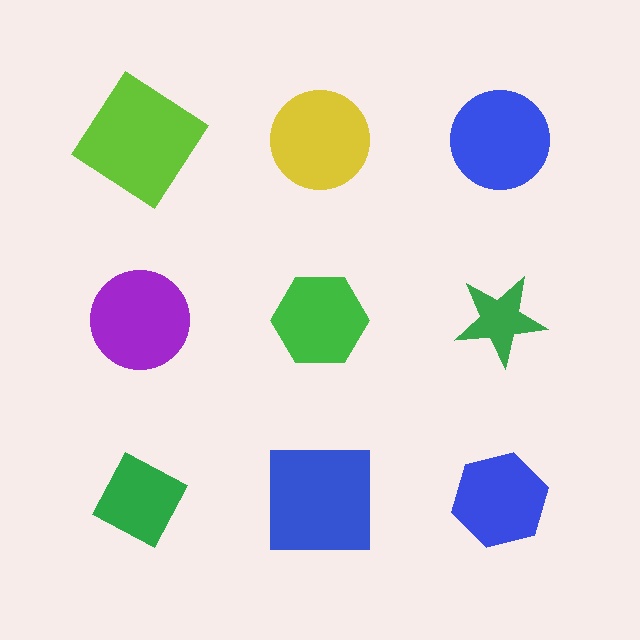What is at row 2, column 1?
A purple circle.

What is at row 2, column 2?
A green hexagon.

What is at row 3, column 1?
A green diamond.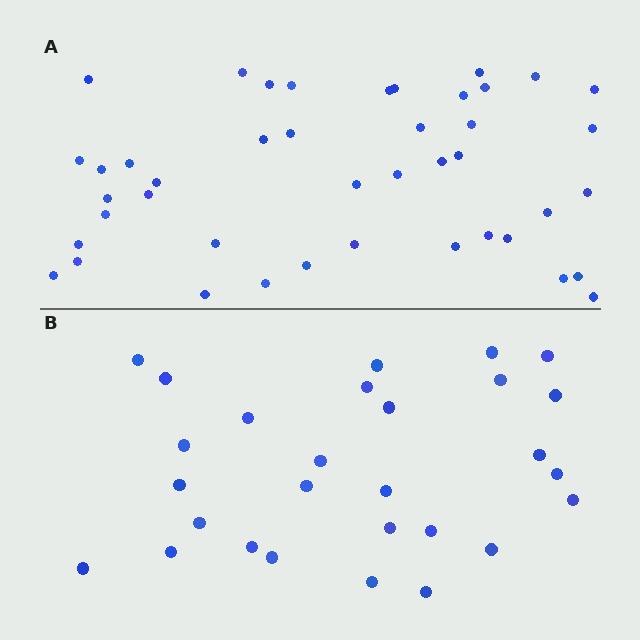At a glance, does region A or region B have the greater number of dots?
Region A (the top region) has more dots.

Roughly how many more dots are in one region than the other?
Region A has approximately 15 more dots than region B.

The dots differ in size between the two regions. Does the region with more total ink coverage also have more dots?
No. Region B has more total ink coverage because its dots are larger, but region A actually contains more individual dots. Total area can be misleading — the number of items is what matters here.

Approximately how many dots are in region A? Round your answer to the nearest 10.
About 40 dots. (The exact count is 43, which rounds to 40.)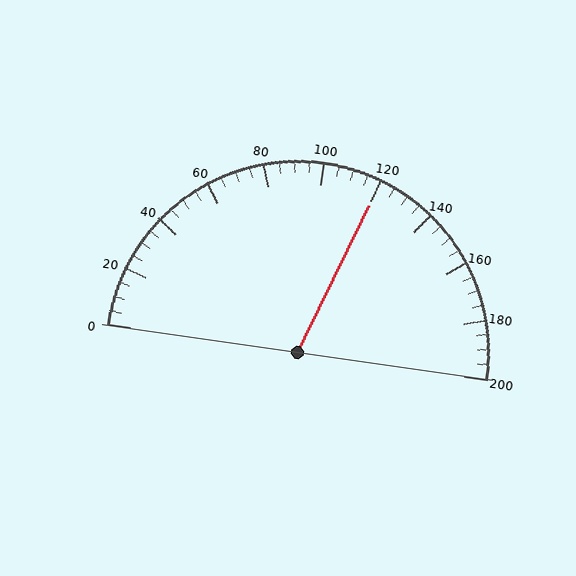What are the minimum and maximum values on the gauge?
The gauge ranges from 0 to 200.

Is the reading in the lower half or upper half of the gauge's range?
The reading is in the upper half of the range (0 to 200).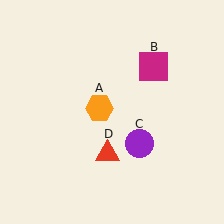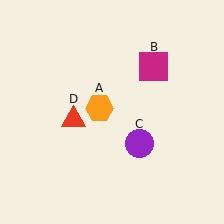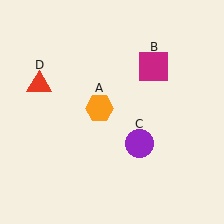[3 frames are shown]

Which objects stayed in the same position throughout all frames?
Orange hexagon (object A) and magenta square (object B) and purple circle (object C) remained stationary.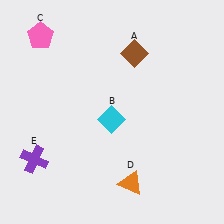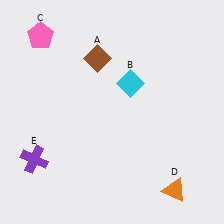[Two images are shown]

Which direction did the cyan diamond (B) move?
The cyan diamond (B) moved up.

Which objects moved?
The objects that moved are: the brown diamond (A), the cyan diamond (B), the orange triangle (D).